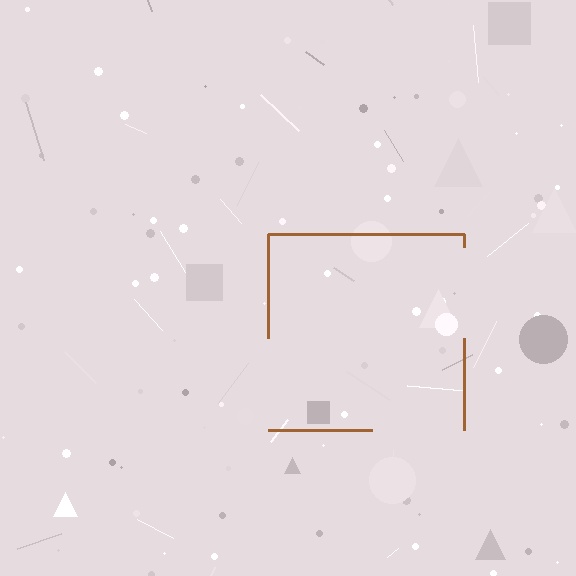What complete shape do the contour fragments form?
The contour fragments form a square.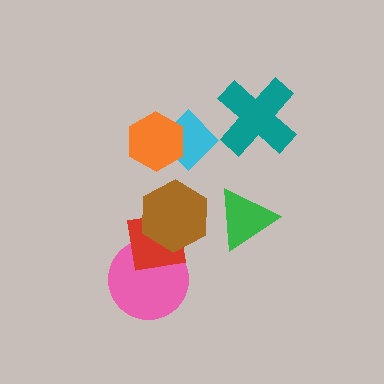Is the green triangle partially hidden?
No, no other shape covers it.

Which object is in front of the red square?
The brown hexagon is in front of the red square.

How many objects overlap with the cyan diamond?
1 object overlaps with the cyan diamond.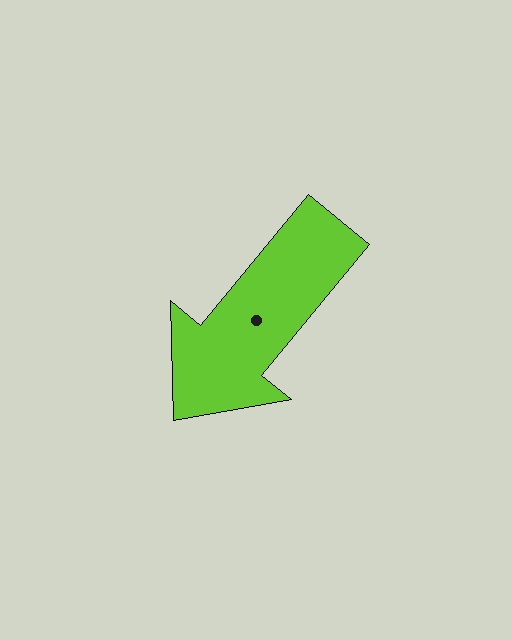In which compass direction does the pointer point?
Southwest.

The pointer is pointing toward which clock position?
Roughly 7 o'clock.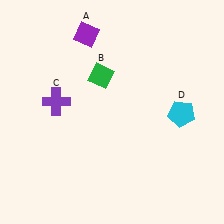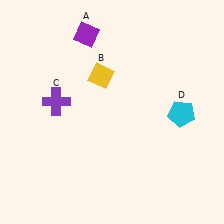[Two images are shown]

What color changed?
The diamond (B) changed from green in Image 1 to yellow in Image 2.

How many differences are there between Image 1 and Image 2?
There is 1 difference between the two images.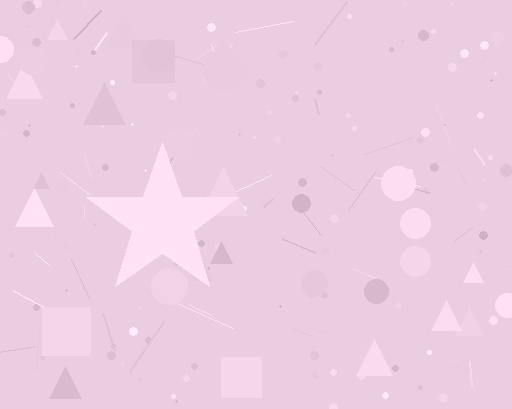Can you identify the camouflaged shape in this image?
The camouflaged shape is a star.